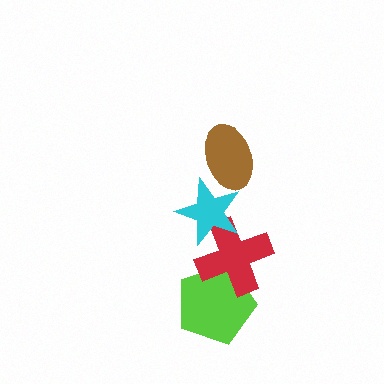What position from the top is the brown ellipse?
The brown ellipse is 1st from the top.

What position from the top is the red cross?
The red cross is 3rd from the top.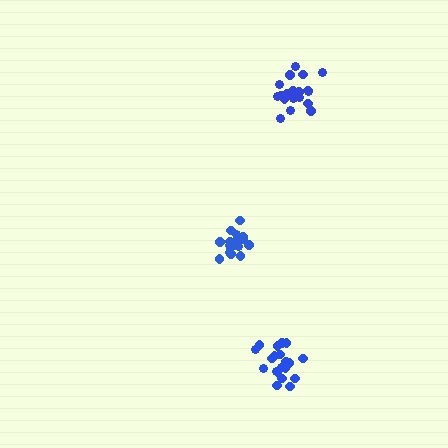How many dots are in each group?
Group 1: 20 dots, Group 2: 20 dots, Group 3: 16 dots (56 total).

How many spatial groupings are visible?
There are 3 spatial groupings.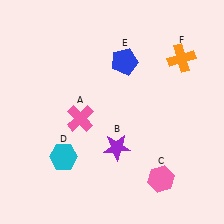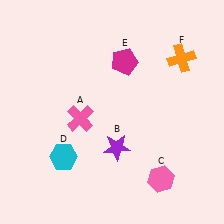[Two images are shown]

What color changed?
The pentagon (E) changed from blue in Image 1 to magenta in Image 2.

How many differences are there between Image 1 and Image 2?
There is 1 difference between the two images.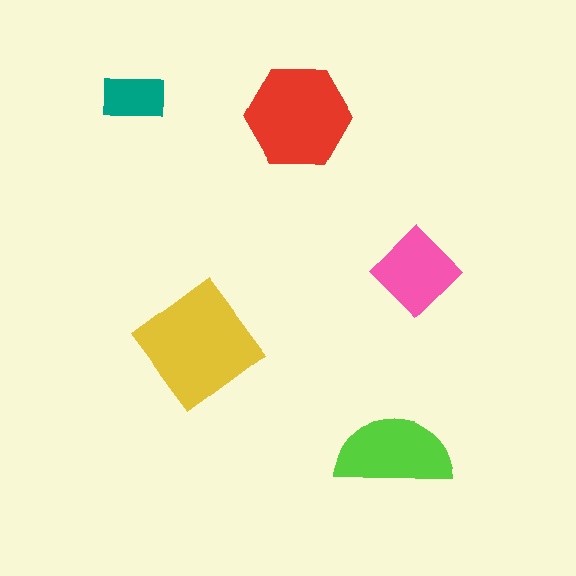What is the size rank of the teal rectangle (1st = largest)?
5th.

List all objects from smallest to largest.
The teal rectangle, the pink diamond, the lime semicircle, the red hexagon, the yellow diamond.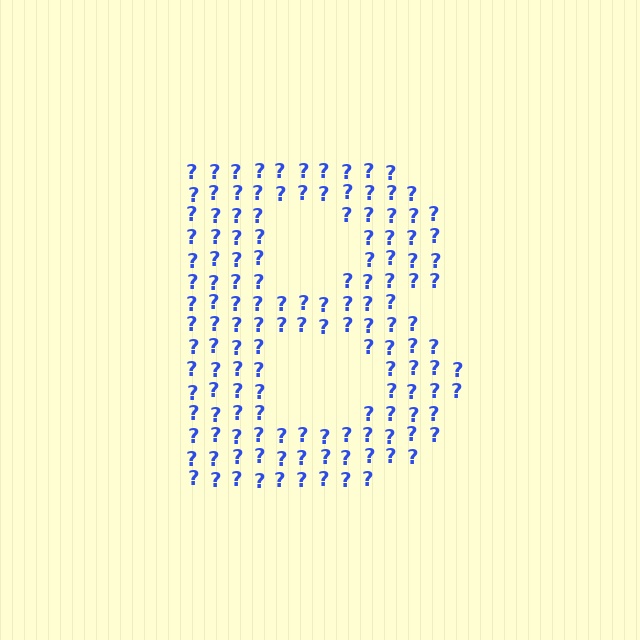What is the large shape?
The large shape is the letter B.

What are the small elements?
The small elements are question marks.